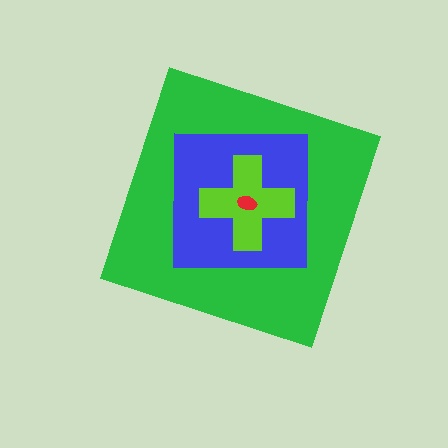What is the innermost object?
The red ellipse.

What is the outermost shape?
The green diamond.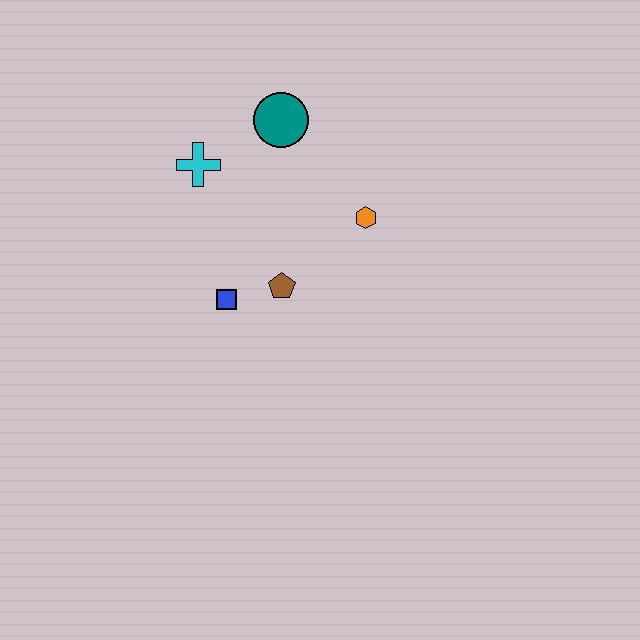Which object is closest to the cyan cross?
The teal circle is closest to the cyan cross.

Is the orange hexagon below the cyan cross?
Yes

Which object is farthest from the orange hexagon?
The cyan cross is farthest from the orange hexagon.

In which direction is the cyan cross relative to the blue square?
The cyan cross is above the blue square.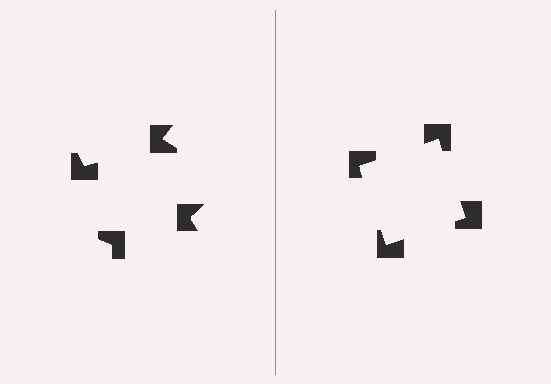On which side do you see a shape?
An illusory square appears on the right side. On the left side the wedge cuts are rotated, so no coherent shape forms.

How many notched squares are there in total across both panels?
8 — 4 on each side.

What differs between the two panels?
The notched squares are positioned identically on both sides; only the wedge orientations differ. On the right they align to a square; on the left they are misaligned.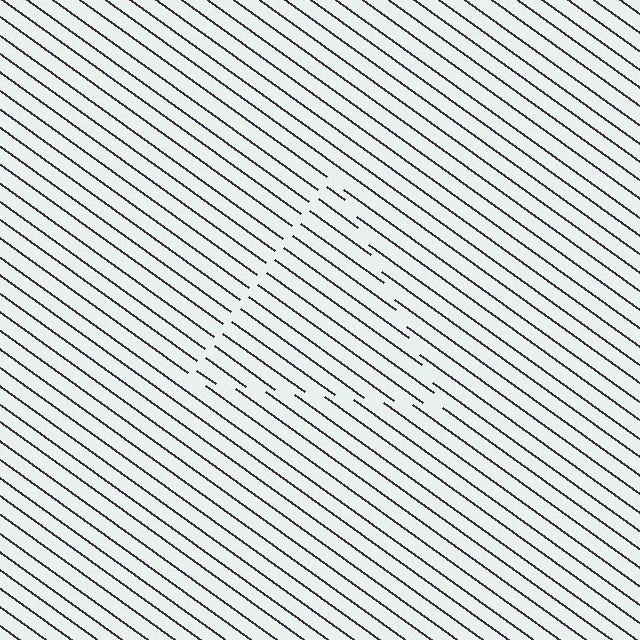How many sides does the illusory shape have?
3 sides — the line-ends trace a triangle.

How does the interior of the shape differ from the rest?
The interior of the shape contains the same grating, shifted by half a period — the contour is defined by the phase discontinuity where line-ends from the inner and outer gratings abut.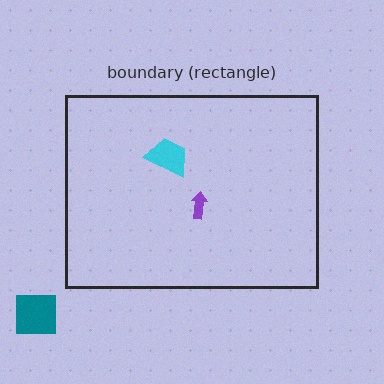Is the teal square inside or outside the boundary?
Outside.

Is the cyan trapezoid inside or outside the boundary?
Inside.